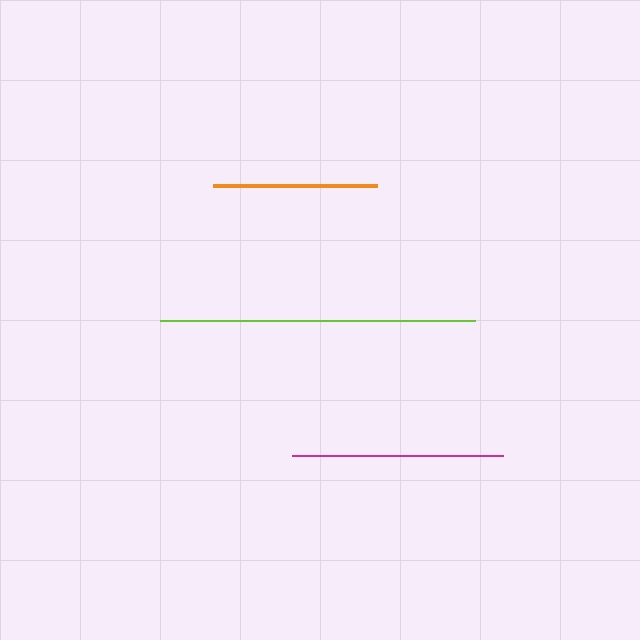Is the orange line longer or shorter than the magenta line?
The magenta line is longer than the orange line.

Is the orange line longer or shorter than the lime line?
The lime line is longer than the orange line.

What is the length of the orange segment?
The orange segment is approximately 164 pixels long.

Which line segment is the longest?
The lime line is the longest at approximately 315 pixels.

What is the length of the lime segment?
The lime segment is approximately 315 pixels long.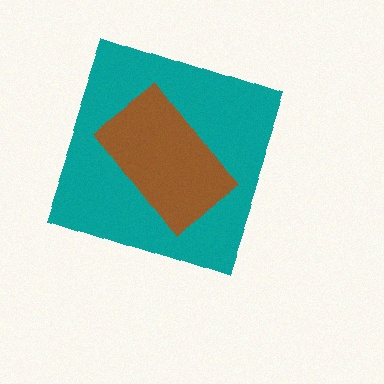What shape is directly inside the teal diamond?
The brown rectangle.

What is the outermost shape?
The teal diamond.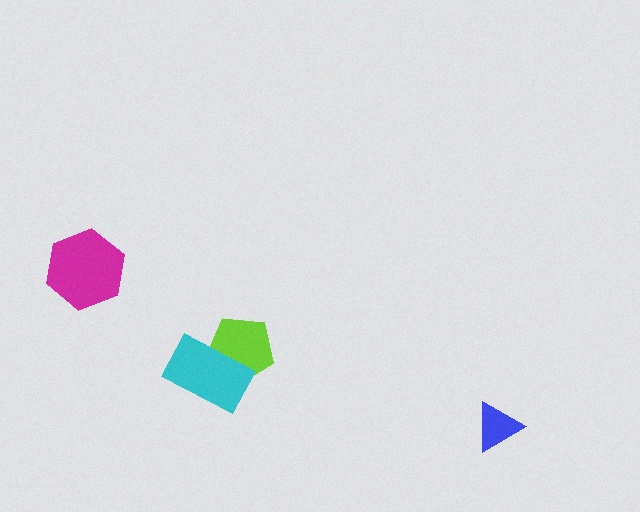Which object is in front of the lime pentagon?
The cyan rectangle is in front of the lime pentagon.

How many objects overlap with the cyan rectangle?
1 object overlaps with the cyan rectangle.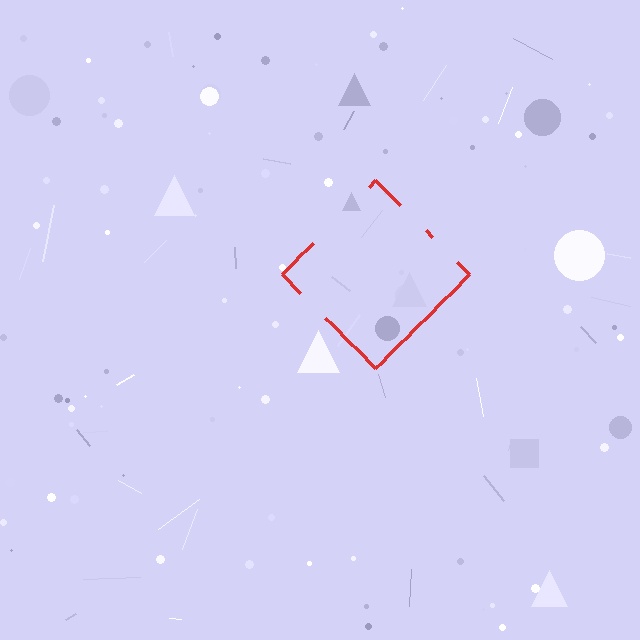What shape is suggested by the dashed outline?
The dashed outline suggests a diamond.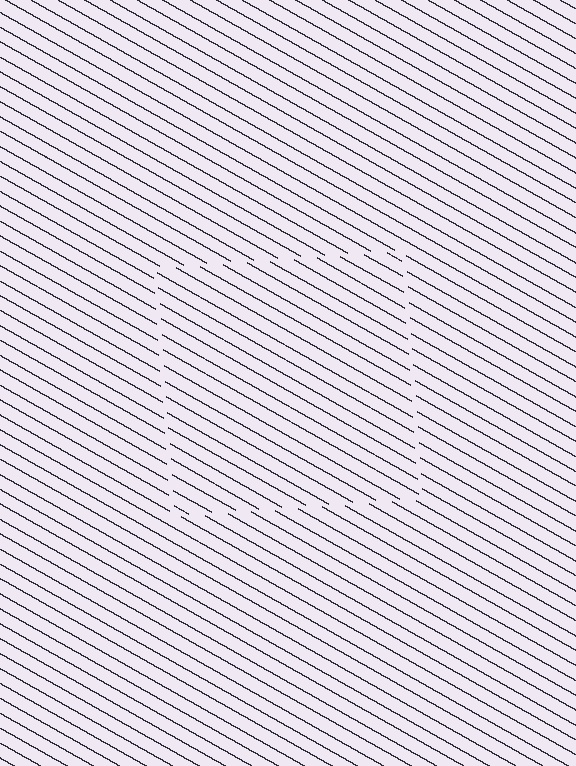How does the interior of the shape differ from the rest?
The interior of the shape contains the same grating, shifted by half a period — the contour is defined by the phase discontinuity where line-ends from the inner and outer gratings abut.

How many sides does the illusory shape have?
4 sides — the line-ends trace a square.